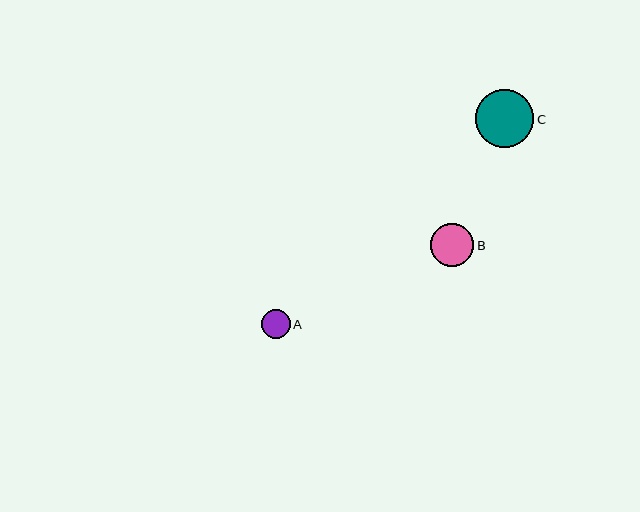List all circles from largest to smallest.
From largest to smallest: C, B, A.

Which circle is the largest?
Circle C is the largest with a size of approximately 59 pixels.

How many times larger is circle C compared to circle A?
Circle C is approximately 2.1 times the size of circle A.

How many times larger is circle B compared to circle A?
Circle B is approximately 1.5 times the size of circle A.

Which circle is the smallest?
Circle A is the smallest with a size of approximately 28 pixels.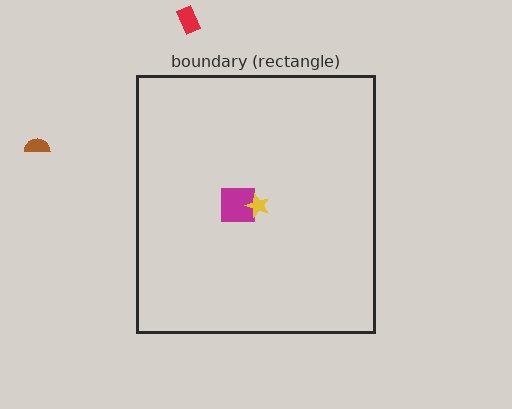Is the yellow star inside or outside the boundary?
Inside.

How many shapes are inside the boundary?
2 inside, 2 outside.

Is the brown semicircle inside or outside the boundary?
Outside.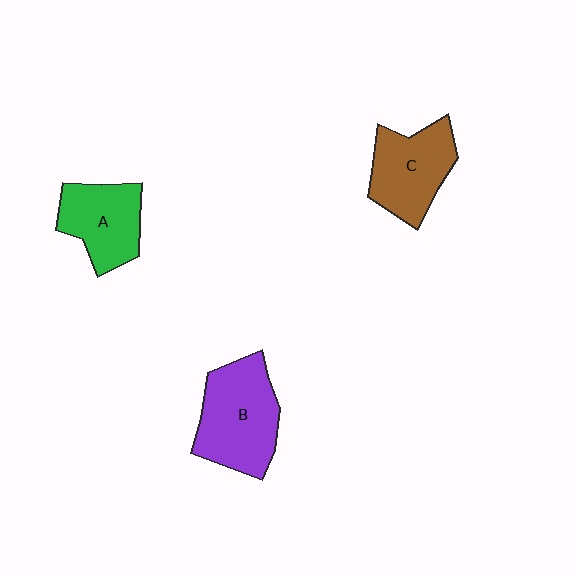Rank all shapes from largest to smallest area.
From largest to smallest: B (purple), C (brown), A (green).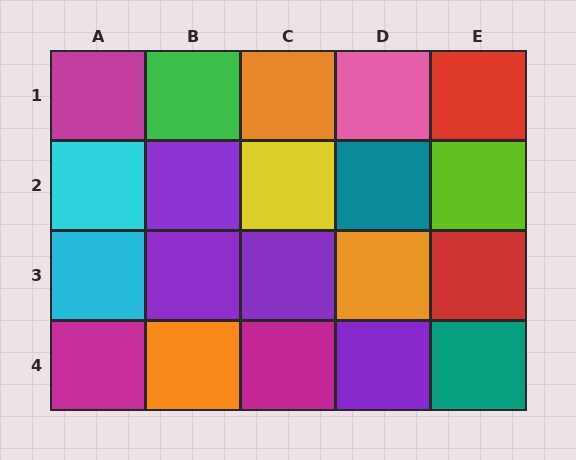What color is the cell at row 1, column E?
Red.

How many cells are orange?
3 cells are orange.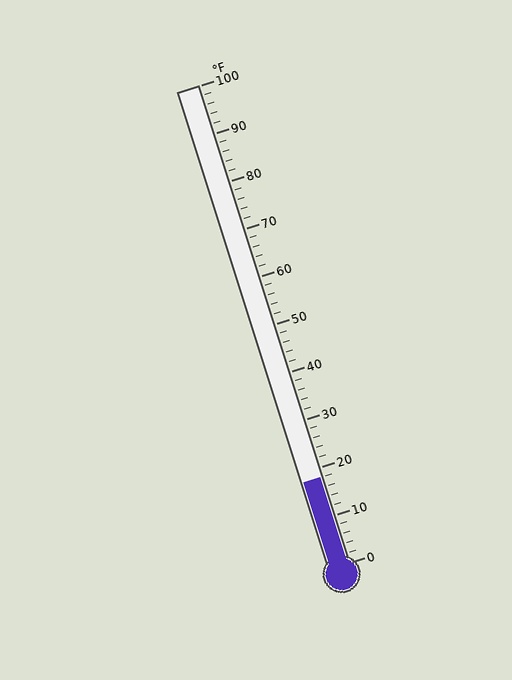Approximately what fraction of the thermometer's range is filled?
The thermometer is filled to approximately 20% of its range.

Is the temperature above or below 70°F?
The temperature is below 70°F.